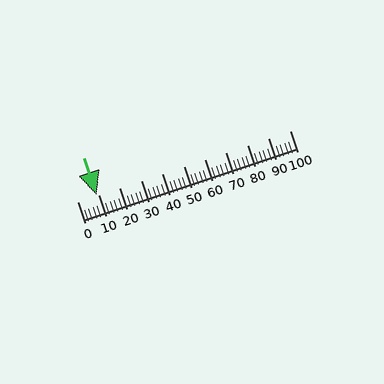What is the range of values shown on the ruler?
The ruler shows values from 0 to 100.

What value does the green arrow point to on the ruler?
The green arrow points to approximately 9.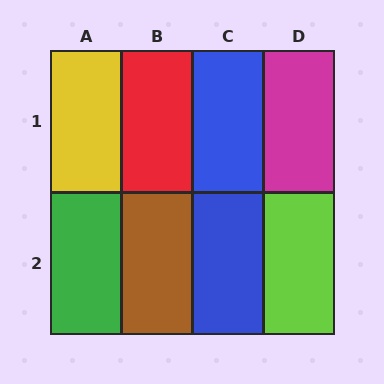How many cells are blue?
2 cells are blue.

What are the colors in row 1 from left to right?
Yellow, red, blue, magenta.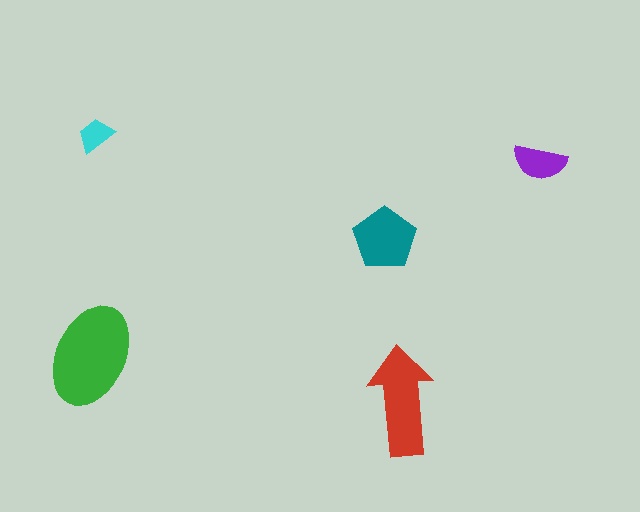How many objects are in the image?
There are 5 objects in the image.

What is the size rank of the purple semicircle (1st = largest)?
4th.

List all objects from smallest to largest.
The cyan trapezoid, the purple semicircle, the teal pentagon, the red arrow, the green ellipse.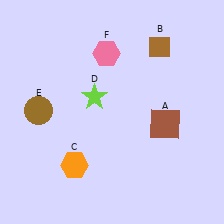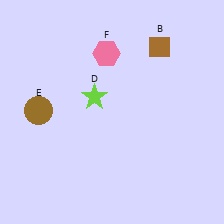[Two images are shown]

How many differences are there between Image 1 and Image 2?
There are 2 differences between the two images.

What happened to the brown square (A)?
The brown square (A) was removed in Image 2. It was in the bottom-right area of Image 1.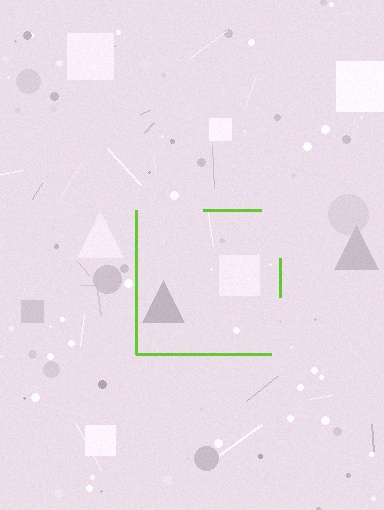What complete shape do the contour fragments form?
The contour fragments form a square.